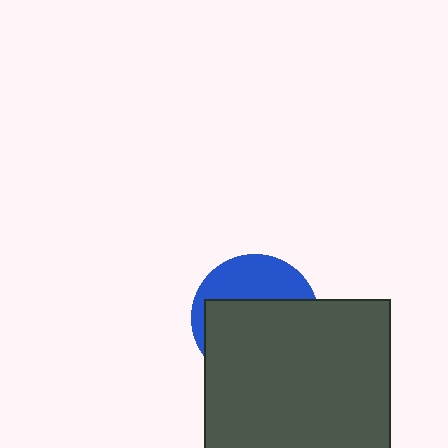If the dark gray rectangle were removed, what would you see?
You would see the complete blue circle.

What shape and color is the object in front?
The object in front is a dark gray rectangle.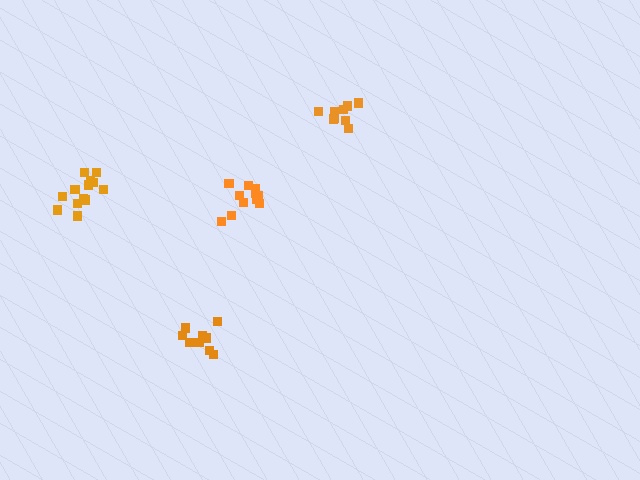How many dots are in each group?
Group 1: 10 dots, Group 2: 10 dots, Group 3: 11 dots, Group 4: 13 dots (44 total).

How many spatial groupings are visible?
There are 4 spatial groupings.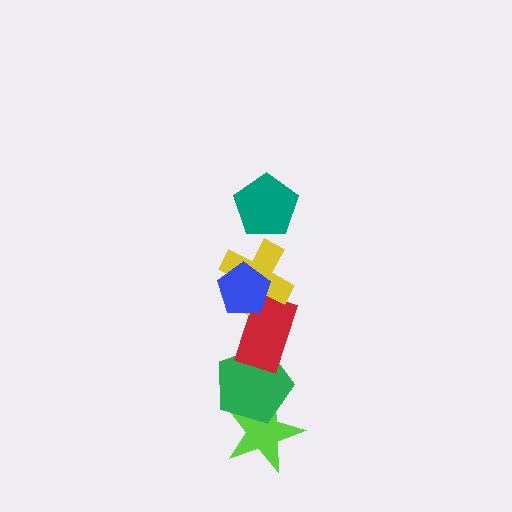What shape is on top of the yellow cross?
The blue pentagon is on top of the yellow cross.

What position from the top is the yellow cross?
The yellow cross is 3rd from the top.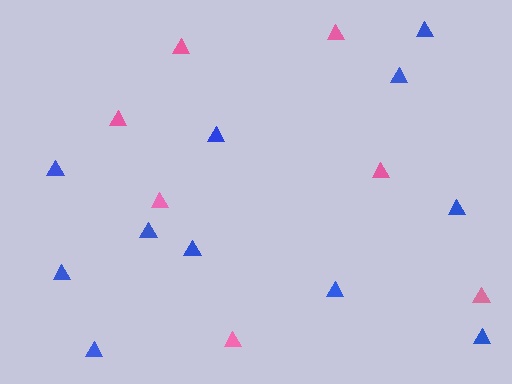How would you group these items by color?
There are 2 groups: one group of blue triangles (11) and one group of pink triangles (7).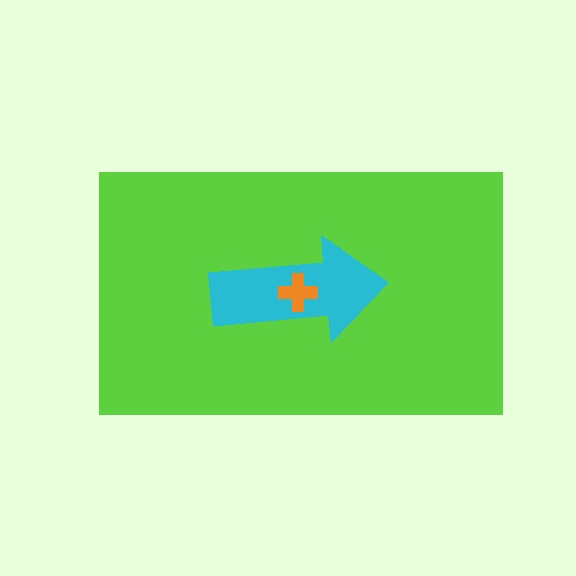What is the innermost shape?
The orange cross.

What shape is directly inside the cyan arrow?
The orange cross.